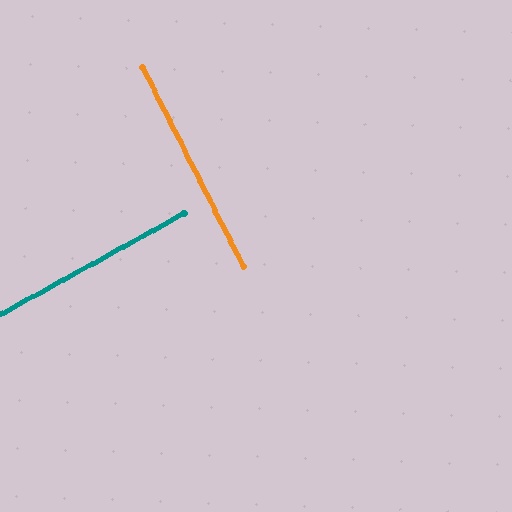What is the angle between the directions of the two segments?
Approximately 88 degrees.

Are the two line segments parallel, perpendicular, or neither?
Perpendicular — they meet at approximately 88°.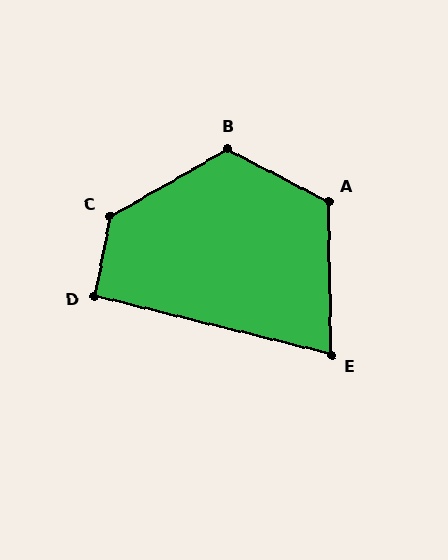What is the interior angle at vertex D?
Approximately 93 degrees (approximately right).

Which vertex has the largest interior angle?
C, at approximately 131 degrees.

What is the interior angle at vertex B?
Approximately 123 degrees (obtuse).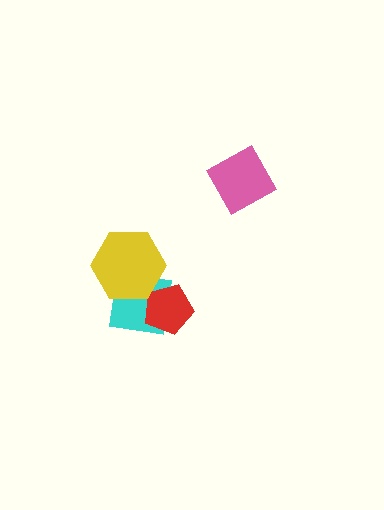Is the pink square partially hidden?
No, no other shape covers it.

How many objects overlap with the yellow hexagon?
1 object overlaps with the yellow hexagon.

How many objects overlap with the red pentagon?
1 object overlaps with the red pentagon.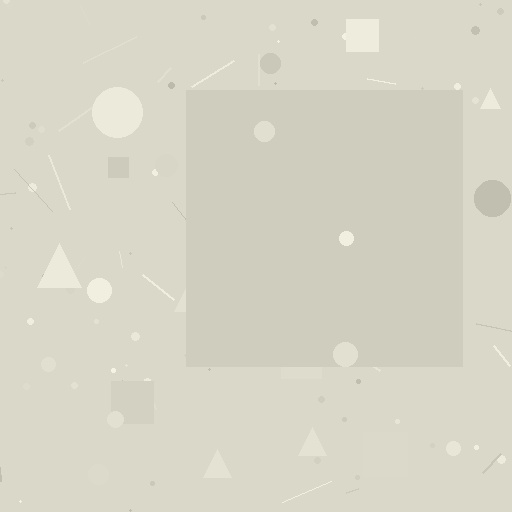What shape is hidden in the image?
A square is hidden in the image.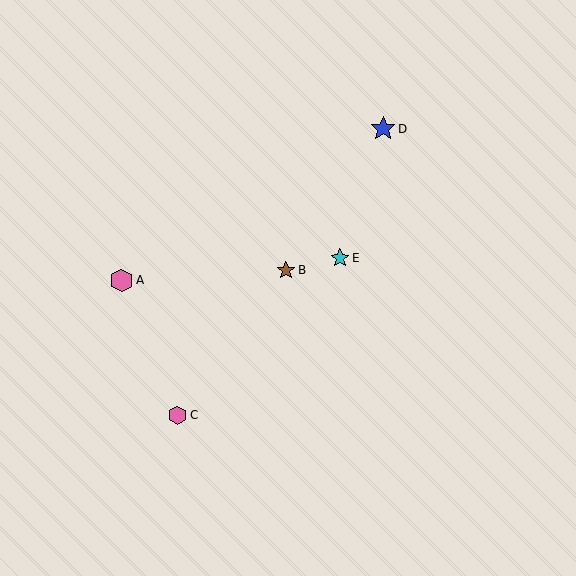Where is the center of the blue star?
The center of the blue star is at (383, 129).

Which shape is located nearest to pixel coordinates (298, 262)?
The brown star (labeled B) at (286, 270) is nearest to that location.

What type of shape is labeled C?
Shape C is a pink hexagon.